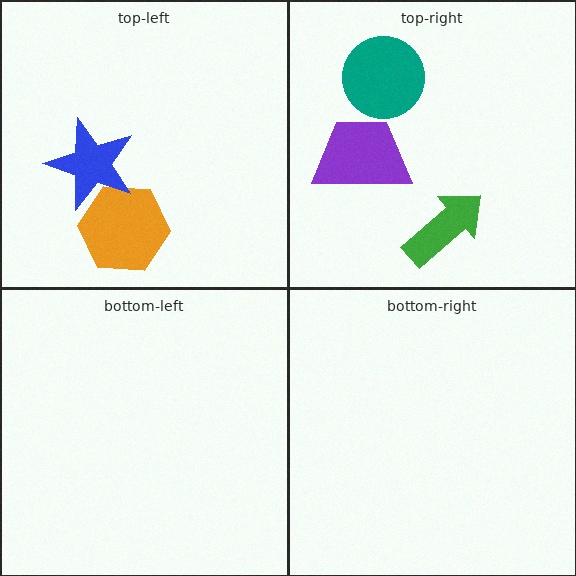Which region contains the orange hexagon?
The top-left region.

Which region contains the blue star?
The top-left region.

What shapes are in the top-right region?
The teal circle, the purple trapezoid, the green arrow.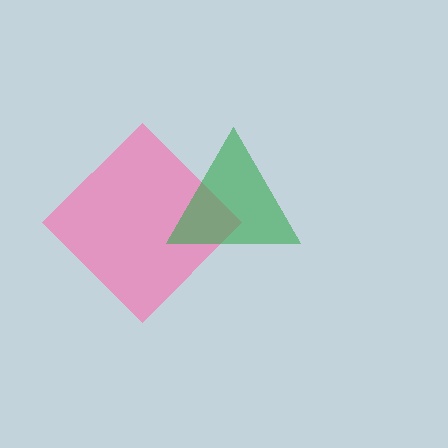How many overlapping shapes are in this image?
There are 2 overlapping shapes in the image.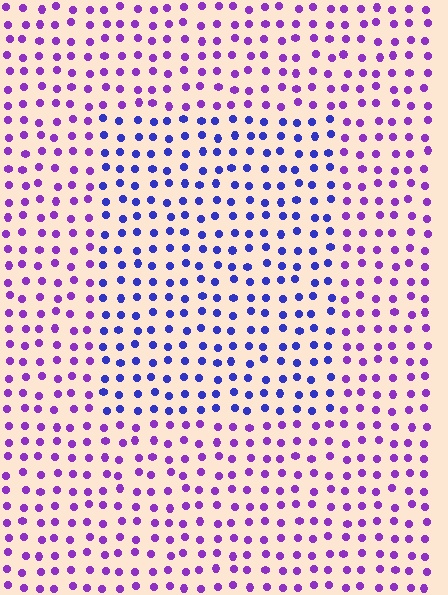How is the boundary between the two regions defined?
The boundary is defined purely by a slight shift in hue (about 39 degrees). Spacing, size, and orientation are identical on both sides.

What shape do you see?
I see a rectangle.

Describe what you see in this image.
The image is filled with small purple elements in a uniform arrangement. A rectangle-shaped region is visible where the elements are tinted to a slightly different hue, forming a subtle color boundary.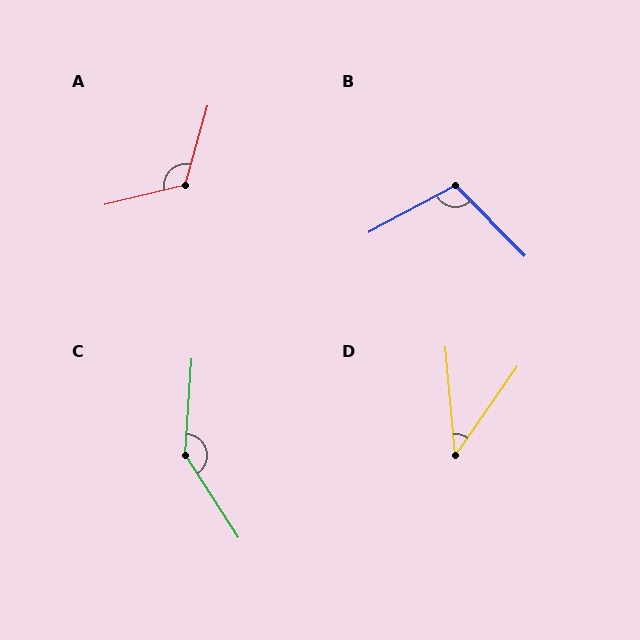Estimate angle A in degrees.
Approximately 120 degrees.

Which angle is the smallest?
D, at approximately 40 degrees.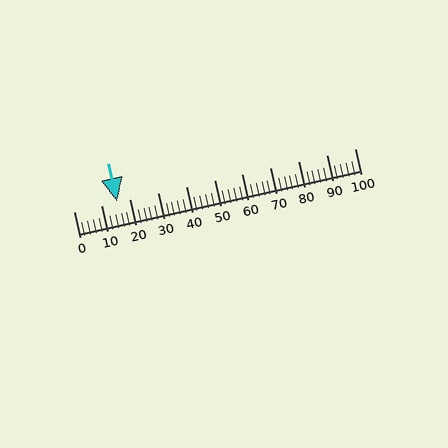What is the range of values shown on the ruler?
The ruler shows values from 0 to 100.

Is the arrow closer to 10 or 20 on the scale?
The arrow is closer to 20.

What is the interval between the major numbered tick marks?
The major tick marks are spaced 10 units apart.